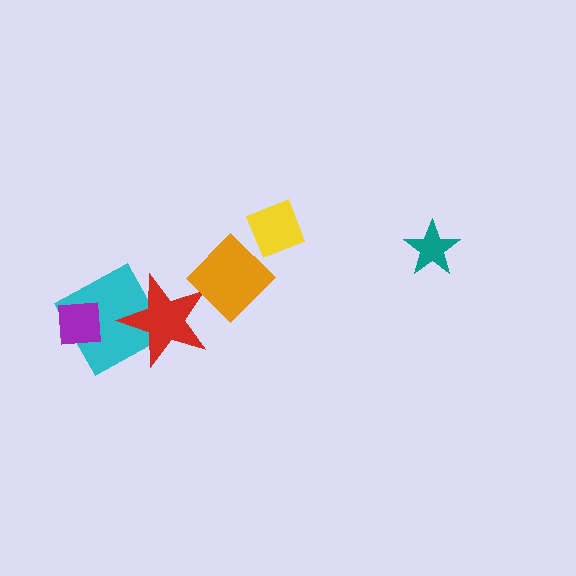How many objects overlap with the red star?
1 object overlaps with the red star.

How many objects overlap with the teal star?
0 objects overlap with the teal star.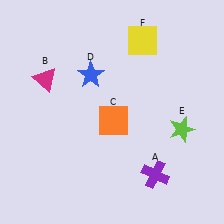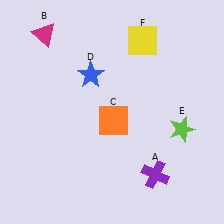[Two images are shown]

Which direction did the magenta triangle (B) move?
The magenta triangle (B) moved up.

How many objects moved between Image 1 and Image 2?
1 object moved between the two images.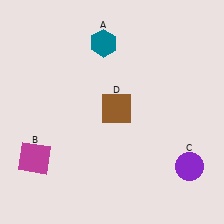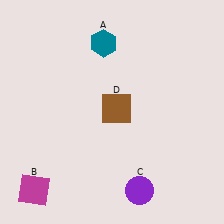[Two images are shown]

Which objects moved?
The objects that moved are: the magenta square (B), the purple circle (C).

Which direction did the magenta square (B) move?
The magenta square (B) moved down.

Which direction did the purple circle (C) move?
The purple circle (C) moved left.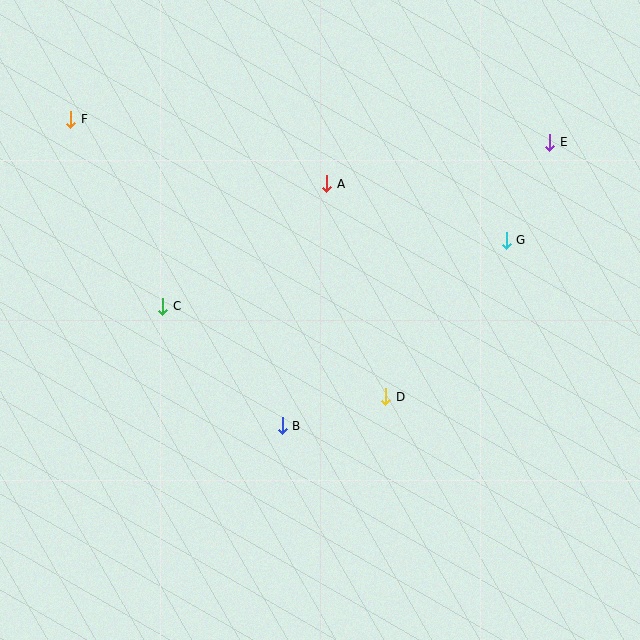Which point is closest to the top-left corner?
Point F is closest to the top-left corner.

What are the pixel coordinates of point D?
Point D is at (386, 397).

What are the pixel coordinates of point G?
Point G is at (506, 240).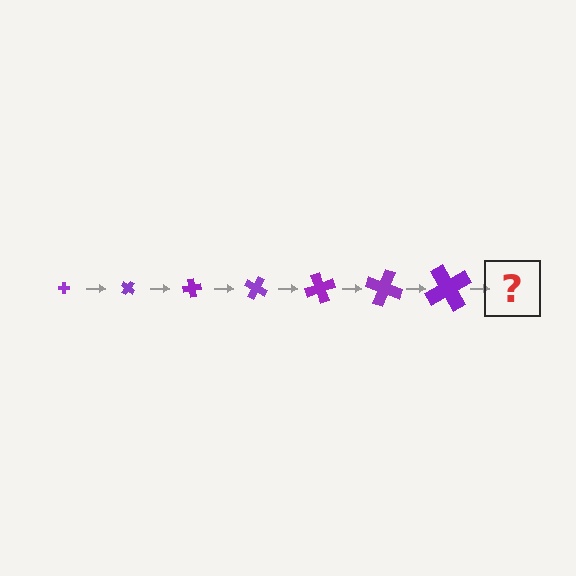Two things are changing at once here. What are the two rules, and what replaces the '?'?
The two rules are that the cross grows larger each step and it rotates 40 degrees each step. The '?' should be a cross, larger than the previous one and rotated 280 degrees from the start.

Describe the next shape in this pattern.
It should be a cross, larger than the previous one and rotated 280 degrees from the start.